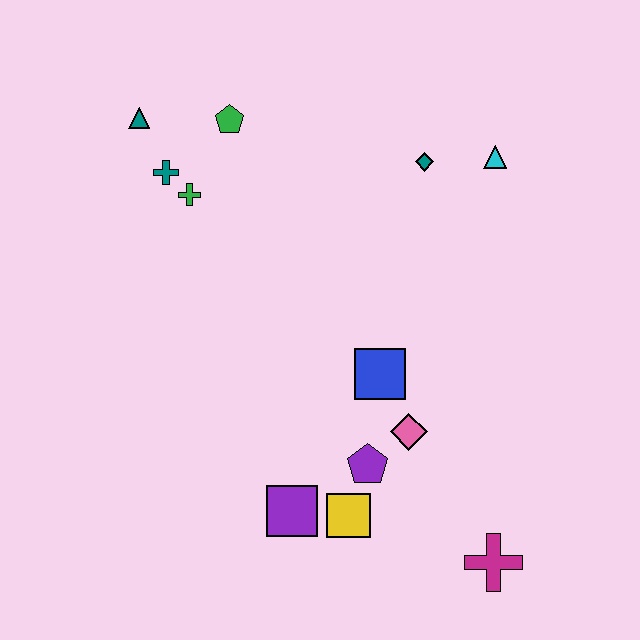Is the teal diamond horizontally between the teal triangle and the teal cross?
No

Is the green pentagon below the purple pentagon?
No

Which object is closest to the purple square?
The yellow square is closest to the purple square.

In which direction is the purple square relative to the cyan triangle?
The purple square is below the cyan triangle.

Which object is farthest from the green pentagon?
The magenta cross is farthest from the green pentagon.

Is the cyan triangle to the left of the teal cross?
No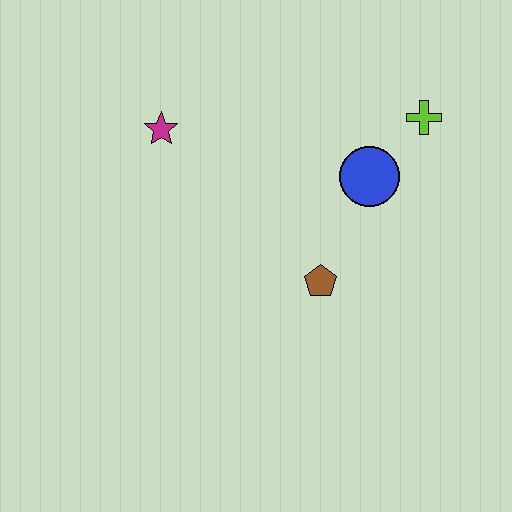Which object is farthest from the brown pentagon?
The magenta star is farthest from the brown pentagon.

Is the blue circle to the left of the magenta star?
No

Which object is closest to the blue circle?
The lime cross is closest to the blue circle.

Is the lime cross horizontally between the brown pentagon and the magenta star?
No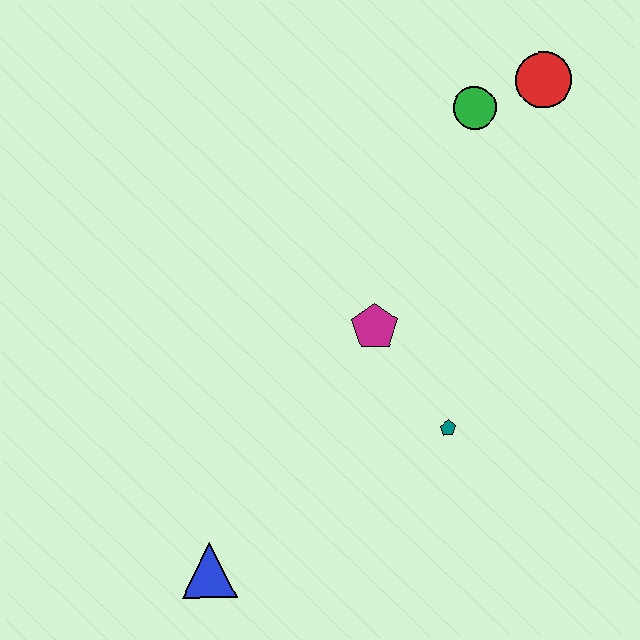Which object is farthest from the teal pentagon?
The red circle is farthest from the teal pentagon.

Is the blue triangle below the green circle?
Yes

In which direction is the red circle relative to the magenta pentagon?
The red circle is above the magenta pentagon.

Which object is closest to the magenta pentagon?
The teal pentagon is closest to the magenta pentagon.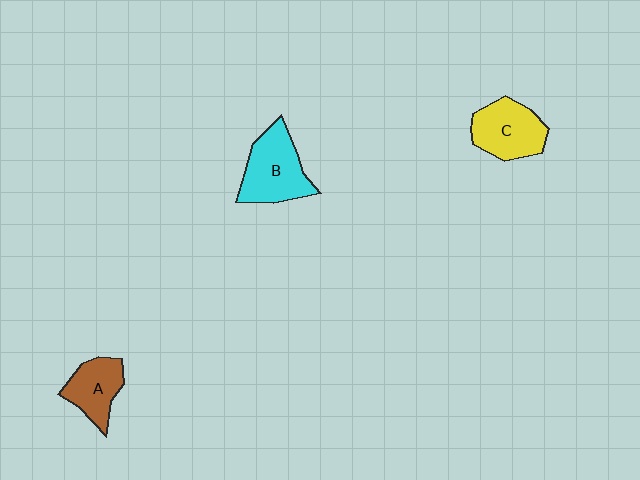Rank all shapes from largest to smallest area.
From largest to smallest: B (cyan), C (yellow), A (brown).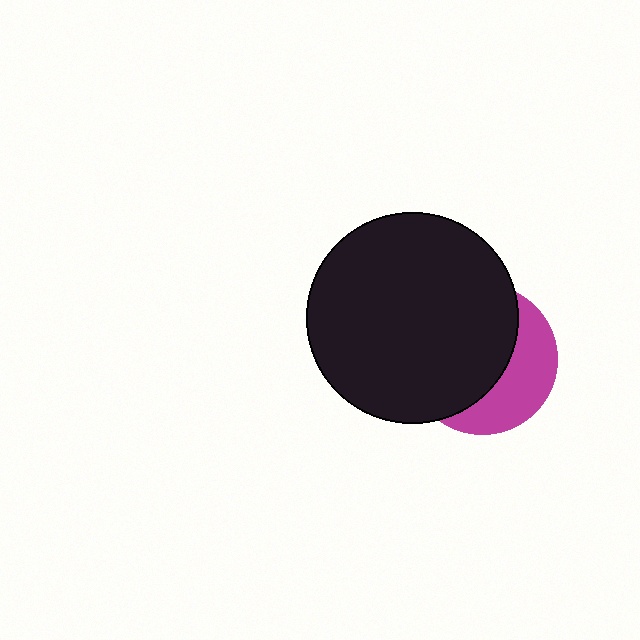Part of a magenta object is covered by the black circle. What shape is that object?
It is a circle.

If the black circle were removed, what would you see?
You would see the complete magenta circle.